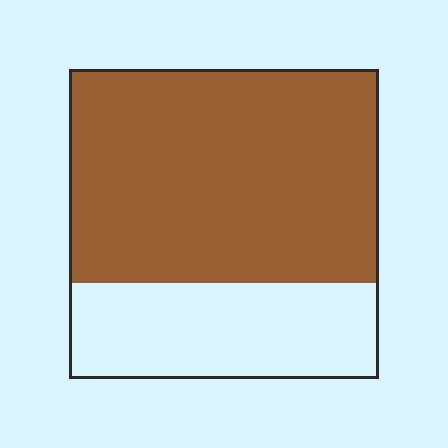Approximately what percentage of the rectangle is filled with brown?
Approximately 70%.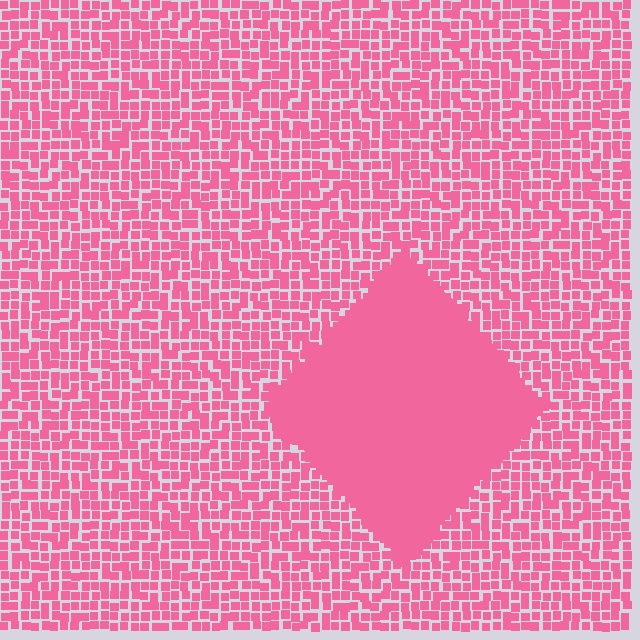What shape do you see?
I see a diamond.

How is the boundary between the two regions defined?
The boundary is defined by a change in element density (approximately 3.0x ratio). All elements are the same color, size, and shape.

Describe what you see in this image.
The image contains small pink elements arranged at two different densities. A diamond-shaped region is visible where the elements are more densely packed than the surrounding area.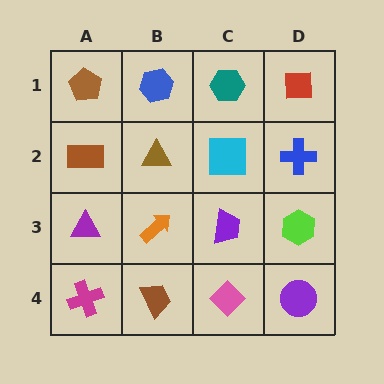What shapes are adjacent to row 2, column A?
A brown pentagon (row 1, column A), a purple triangle (row 3, column A), a brown triangle (row 2, column B).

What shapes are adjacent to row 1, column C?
A cyan square (row 2, column C), a blue hexagon (row 1, column B), a red square (row 1, column D).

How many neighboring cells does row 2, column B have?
4.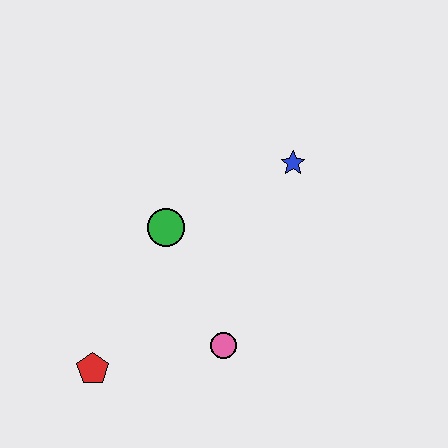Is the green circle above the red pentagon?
Yes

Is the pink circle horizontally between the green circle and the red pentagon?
No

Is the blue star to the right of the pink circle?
Yes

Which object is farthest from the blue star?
The red pentagon is farthest from the blue star.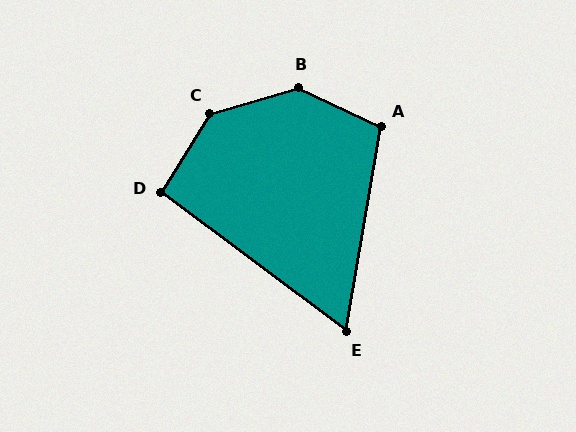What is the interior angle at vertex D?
Approximately 95 degrees (obtuse).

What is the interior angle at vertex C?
Approximately 138 degrees (obtuse).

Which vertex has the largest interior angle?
B, at approximately 138 degrees.